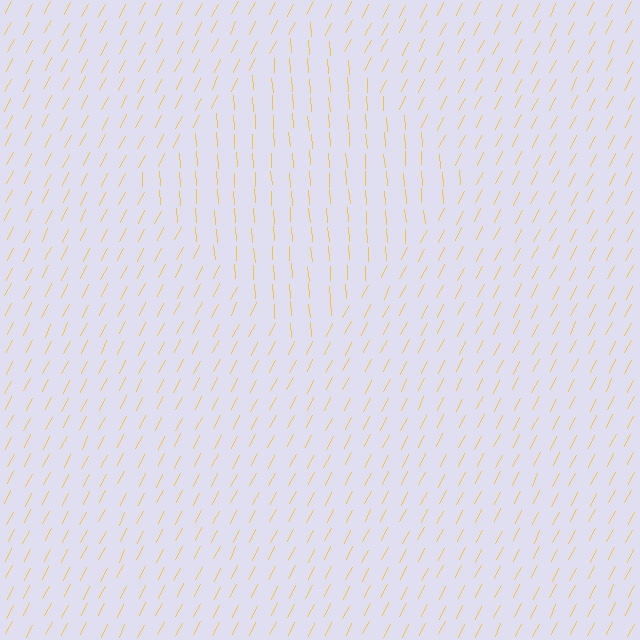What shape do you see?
I see a diamond.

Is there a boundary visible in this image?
Yes, there is a texture boundary formed by a change in line orientation.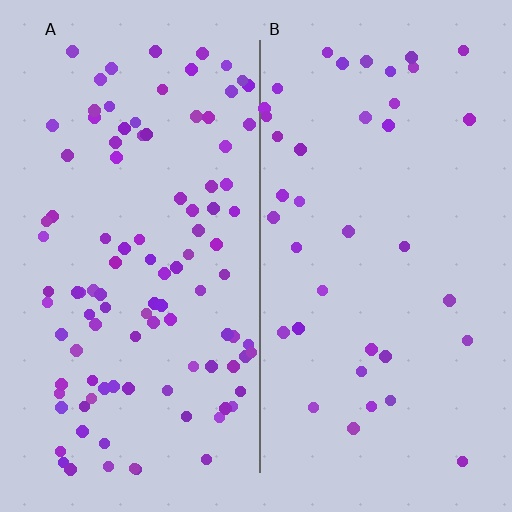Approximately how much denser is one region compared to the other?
Approximately 2.7× — region A over region B.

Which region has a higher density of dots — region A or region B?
A (the left).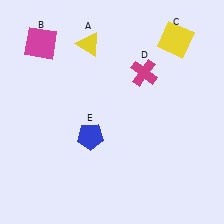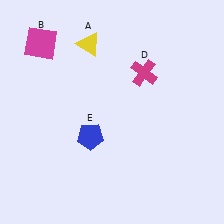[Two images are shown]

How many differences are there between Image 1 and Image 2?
There is 1 difference between the two images.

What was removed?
The yellow square (C) was removed in Image 2.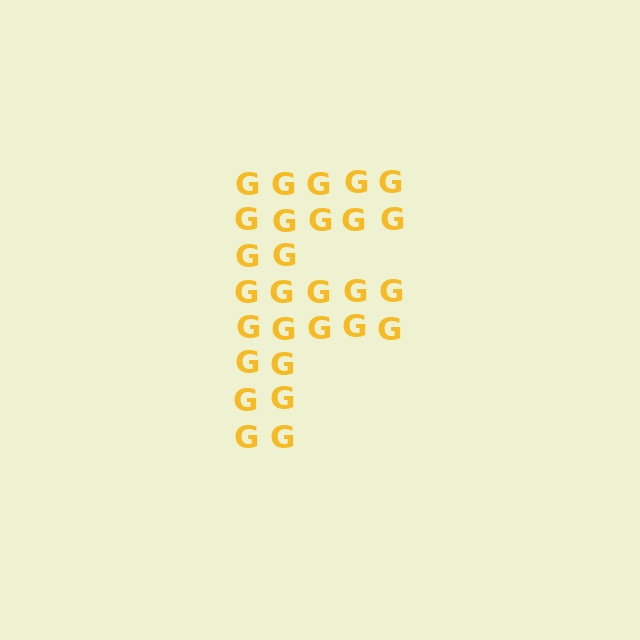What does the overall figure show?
The overall figure shows the letter F.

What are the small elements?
The small elements are letter G's.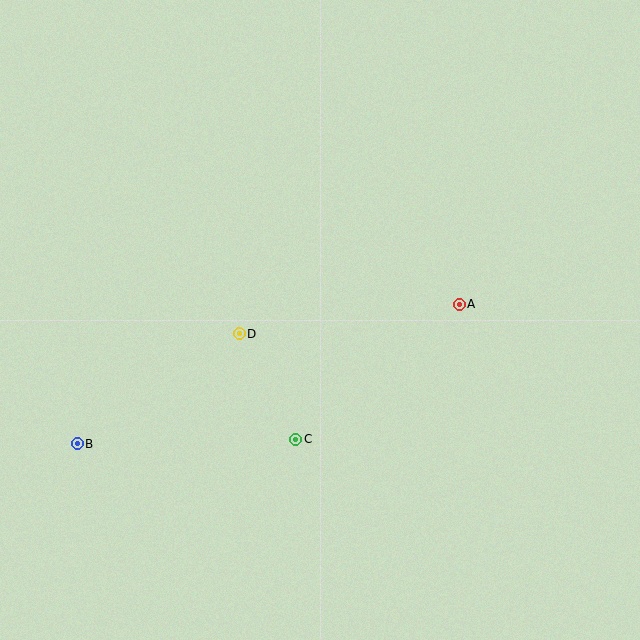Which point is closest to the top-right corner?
Point A is closest to the top-right corner.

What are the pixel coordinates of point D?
Point D is at (239, 334).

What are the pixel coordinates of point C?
Point C is at (296, 439).